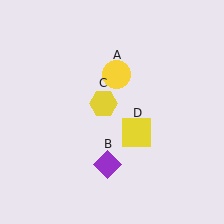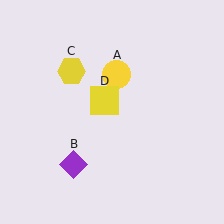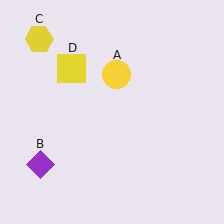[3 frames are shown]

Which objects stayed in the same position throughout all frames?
Yellow circle (object A) remained stationary.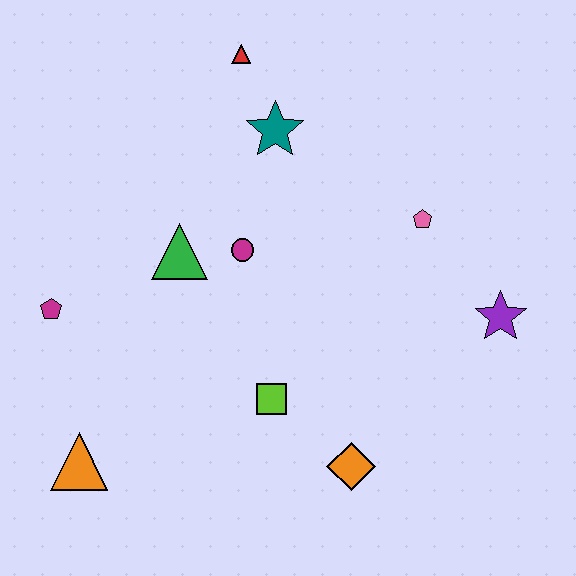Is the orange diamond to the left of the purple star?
Yes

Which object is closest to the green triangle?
The magenta circle is closest to the green triangle.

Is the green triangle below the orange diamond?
No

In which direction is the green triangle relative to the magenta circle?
The green triangle is to the left of the magenta circle.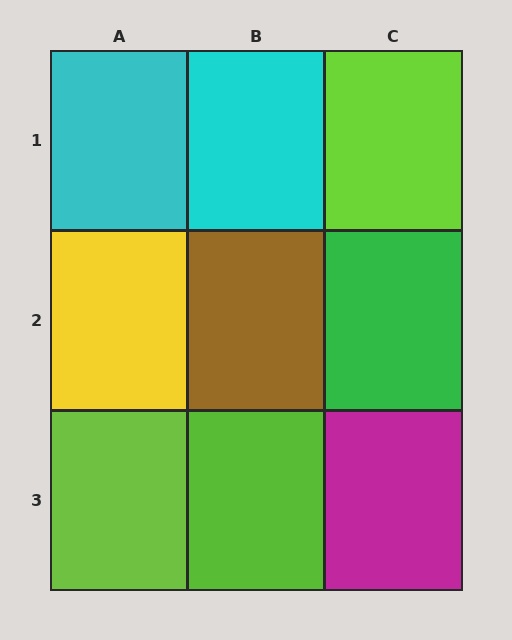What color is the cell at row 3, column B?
Lime.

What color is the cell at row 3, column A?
Lime.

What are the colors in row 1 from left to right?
Cyan, cyan, lime.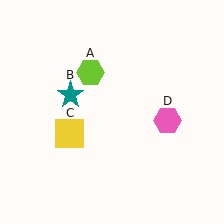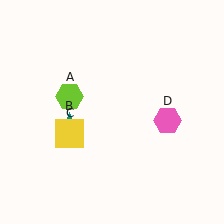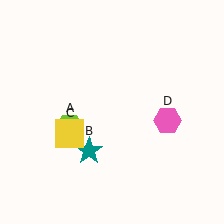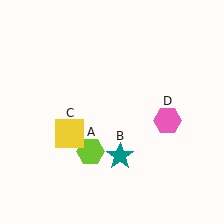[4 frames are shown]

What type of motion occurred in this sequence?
The lime hexagon (object A), teal star (object B) rotated counterclockwise around the center of the scene.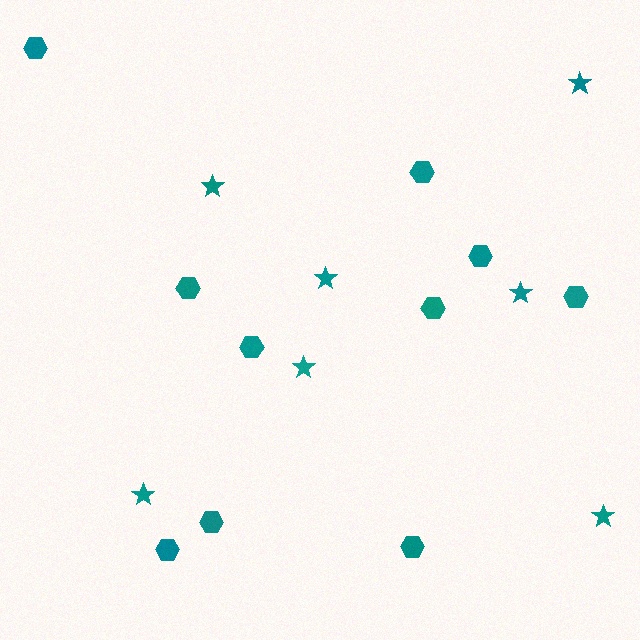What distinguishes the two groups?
There are 2 groups: one group of stars (7) and one group of hexagons (10).